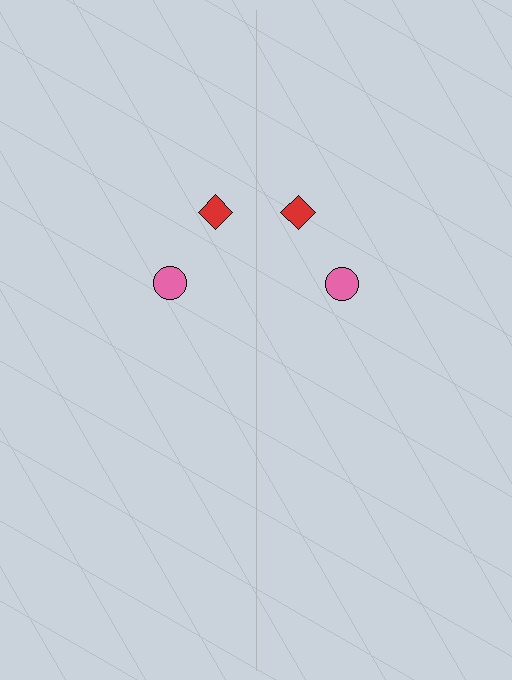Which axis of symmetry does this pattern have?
The pattern has a vertical axis of symmetry running through the center of the image.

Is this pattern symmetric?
Yes, this pattern has bilateral (reflection) symmetry.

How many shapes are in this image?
There are 4 shapes in this image.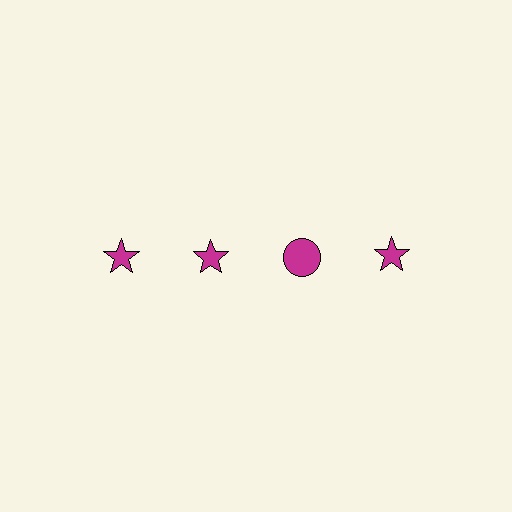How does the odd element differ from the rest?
It has a different shape: circle instead of star.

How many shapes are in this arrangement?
There are 4 shapes arranged in a grid pattern.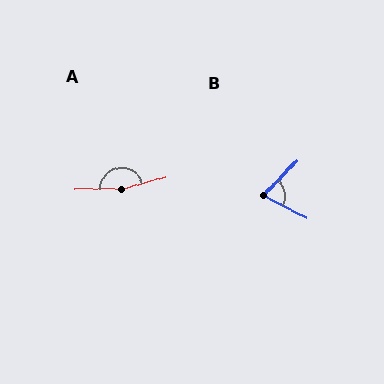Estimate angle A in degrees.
Approximately 165 degrees.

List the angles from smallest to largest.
B (73°), A (165°).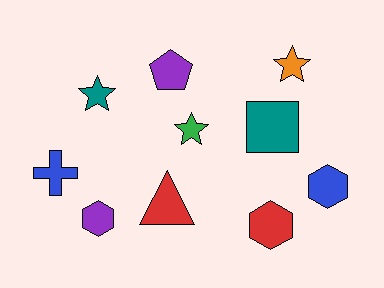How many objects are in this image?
There are 10 objects.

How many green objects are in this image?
There is 1 green object.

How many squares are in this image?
There is 1 square.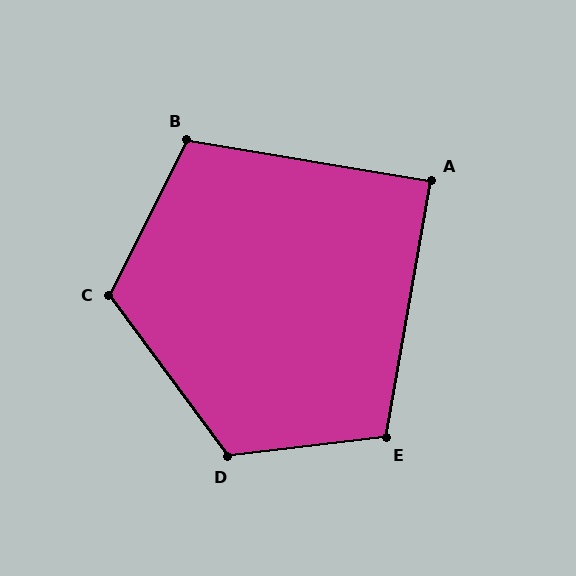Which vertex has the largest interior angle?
D, at approximately 119 degrees.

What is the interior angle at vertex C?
Approximately 117 degrees (obtuse).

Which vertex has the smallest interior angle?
A, at approximately 90 degrees.